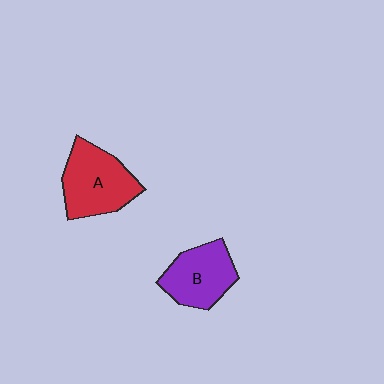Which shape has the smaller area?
Shape B (purple).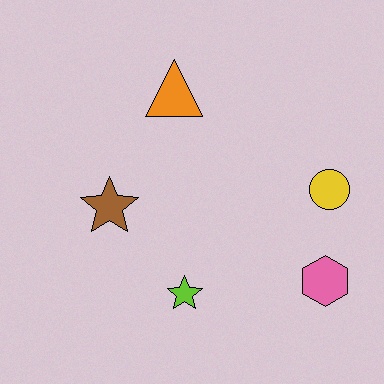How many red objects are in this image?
There are no red objects.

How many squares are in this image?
There are no squares.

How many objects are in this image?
There are 5 objects.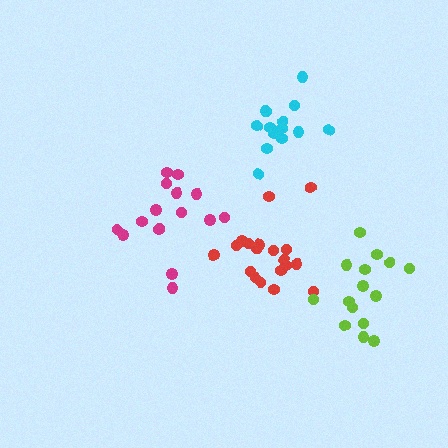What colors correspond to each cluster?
The clusters are colored: red, cyan, magenta, lime.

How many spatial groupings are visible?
There are 4 spatial groupings.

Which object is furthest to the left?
The magenta cluster is leftmost.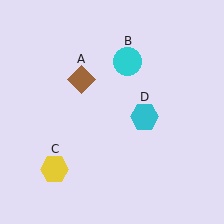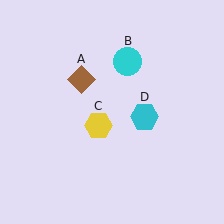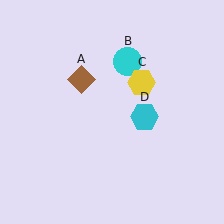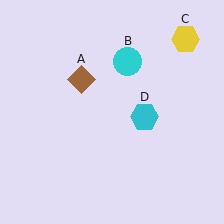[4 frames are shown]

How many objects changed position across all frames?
1 object changed position: yellow hexagon (object C).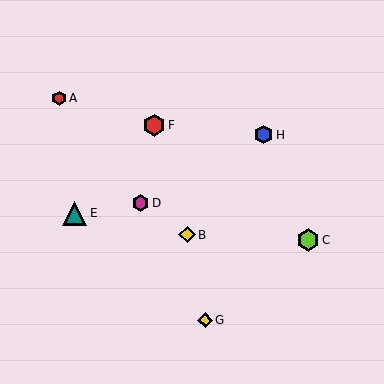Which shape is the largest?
The teal triangle (labeled E) is the largest.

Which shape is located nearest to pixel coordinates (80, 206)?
The teal triangle (labeled E) at (75, 213) is nearest to that location.